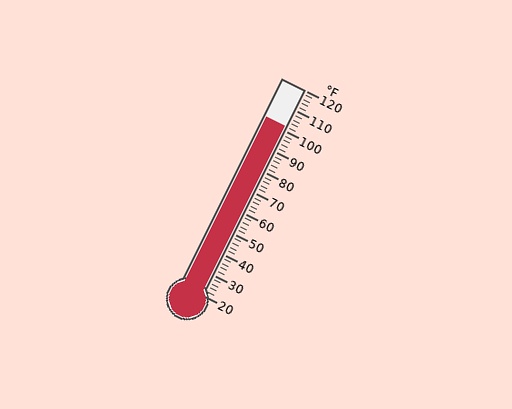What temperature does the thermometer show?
The thermometer shows approximately 102°F.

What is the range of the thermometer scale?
The thermometer scale ranges from 20°F to 120°F.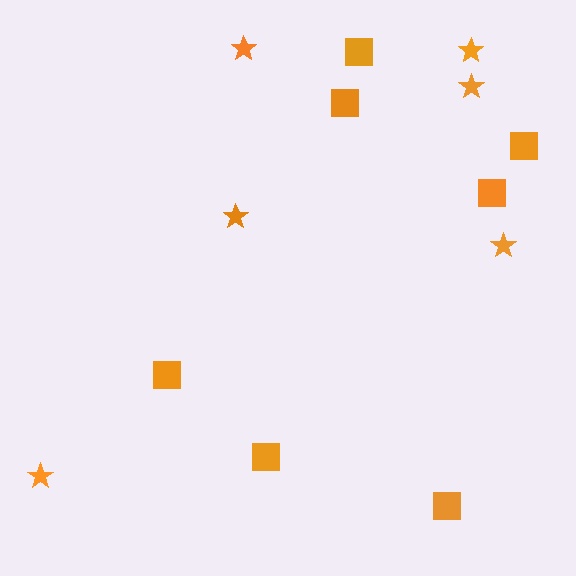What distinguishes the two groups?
There are 2 groups: one group of squares (7) and one group of stars (6).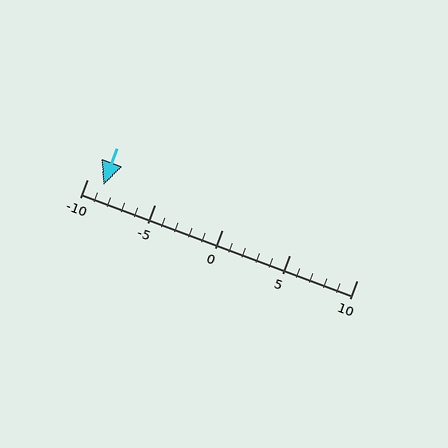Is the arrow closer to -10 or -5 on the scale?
The arrow is closer to -10.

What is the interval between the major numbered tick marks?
The major tick marks are spaced 5 units apart.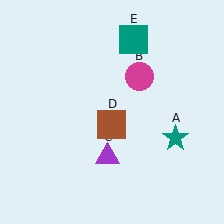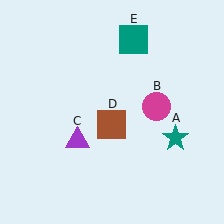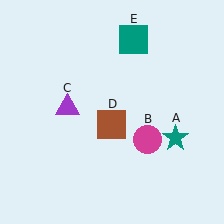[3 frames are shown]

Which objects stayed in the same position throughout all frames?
Teal star (object A) and brown square (object D) and teal square (object E) remained stationary.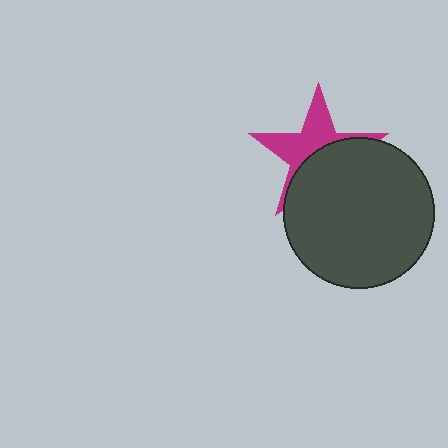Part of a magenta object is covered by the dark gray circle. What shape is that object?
It is a star.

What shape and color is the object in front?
The object in front is a dark gray circle.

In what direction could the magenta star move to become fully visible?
The magenta star could move up. That would shift it out from behind the dark gray circle entirely.